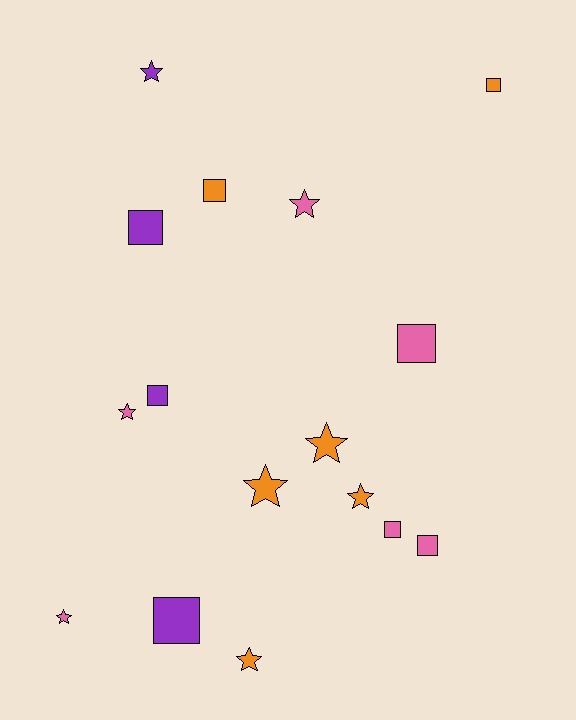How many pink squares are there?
There are 3 pink squares.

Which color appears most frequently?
Orange, with 6 objects.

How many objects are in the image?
There are 16 objects.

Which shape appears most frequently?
Square, with 8 objects.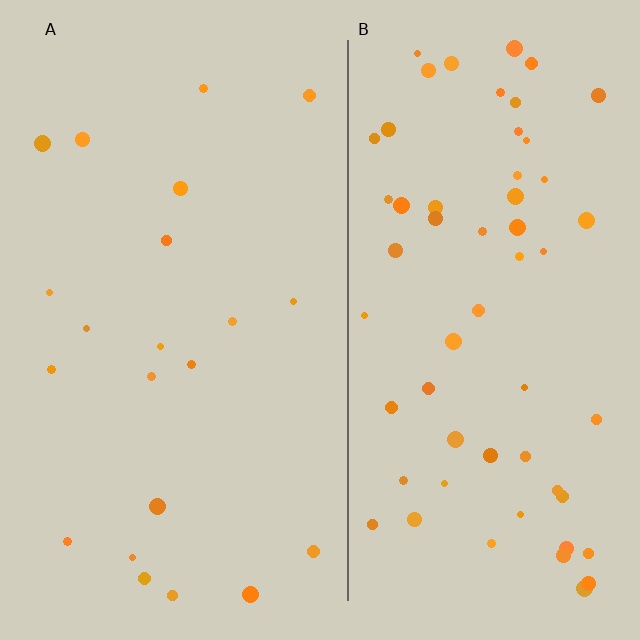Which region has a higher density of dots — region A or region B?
B (the right).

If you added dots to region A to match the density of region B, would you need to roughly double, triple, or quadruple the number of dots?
Approximately triple.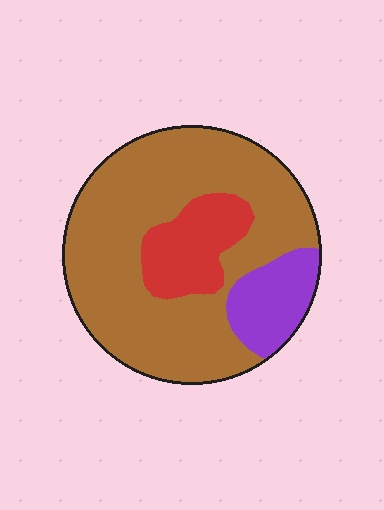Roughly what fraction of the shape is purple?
Purple takes up about one eighth (1/8) of the shape.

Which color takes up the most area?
Brown, at roughly 70%.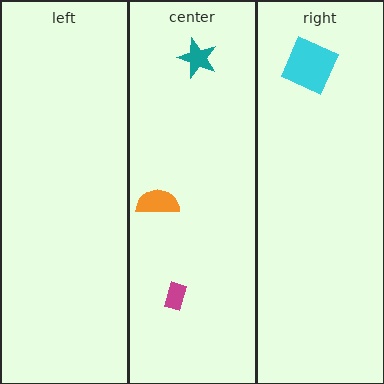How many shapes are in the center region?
3.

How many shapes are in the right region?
1.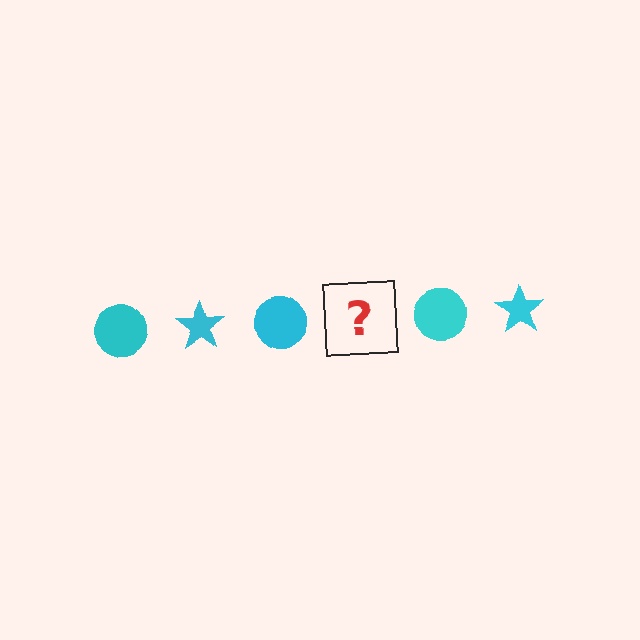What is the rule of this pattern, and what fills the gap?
The rule is that the pattern cycles through circle, star shapes in cyan. The gap should be filled with a cyan star.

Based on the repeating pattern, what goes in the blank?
The blank should be a cyan star.